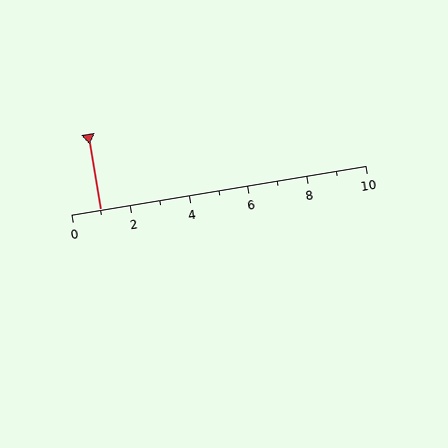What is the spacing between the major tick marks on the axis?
The major ticks are spaced 2 apart.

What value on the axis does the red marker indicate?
The marker indicates approximately 1.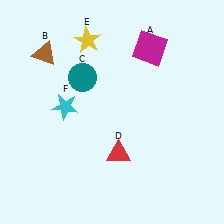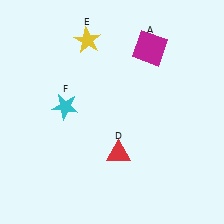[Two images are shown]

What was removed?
The brown triangle (B), the teal circle (C) were removed in Image 2.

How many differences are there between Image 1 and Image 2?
There are 2 differences between the two images.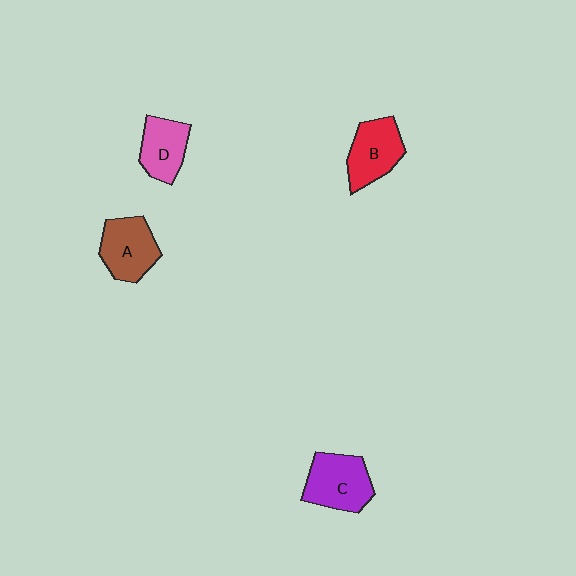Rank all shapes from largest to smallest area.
From largest to smallest: C (purple), A (brown), B (red), D (pink).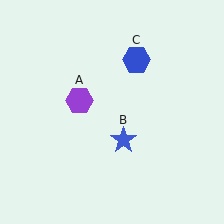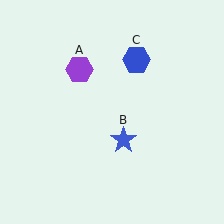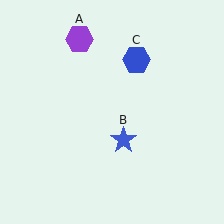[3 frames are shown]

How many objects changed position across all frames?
1 object changed position: purple hexagon (object A).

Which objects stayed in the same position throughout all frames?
Blue star (object B) and blue hexagon (object C) remained stationary.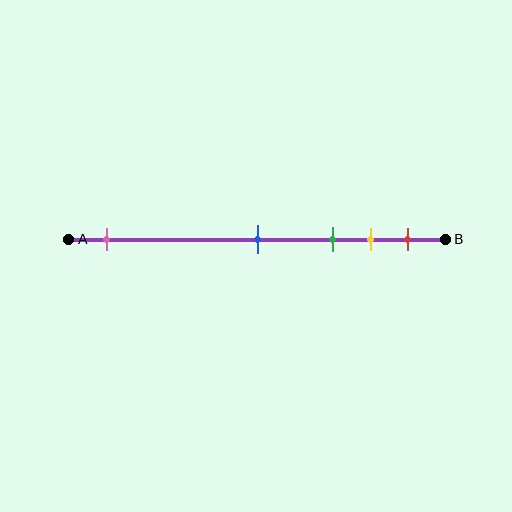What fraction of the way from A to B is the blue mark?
The blue mark is approximately 50% (0.5) of the way from A to B.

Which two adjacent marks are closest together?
The yellow and red marks are the closest adjacent pair.